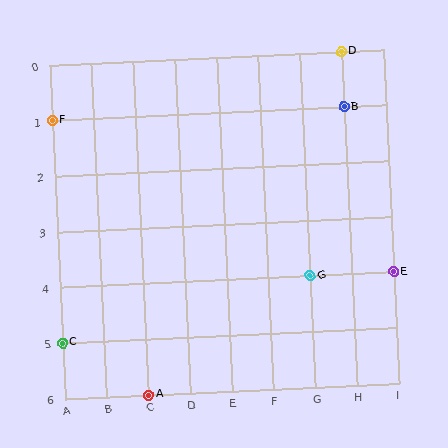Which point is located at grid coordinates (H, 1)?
Point B is at (H, 1).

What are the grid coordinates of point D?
Point D is at grid coordinates (H, 0).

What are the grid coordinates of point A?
Point A is at grid coordinates (C, 6).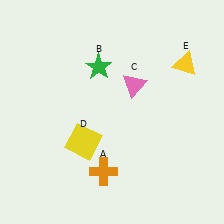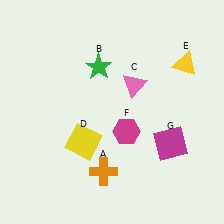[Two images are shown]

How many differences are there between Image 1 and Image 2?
There are 2 differences between the two images.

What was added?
A magenta hexagon (F), a magenta square (G) were added in Image 2.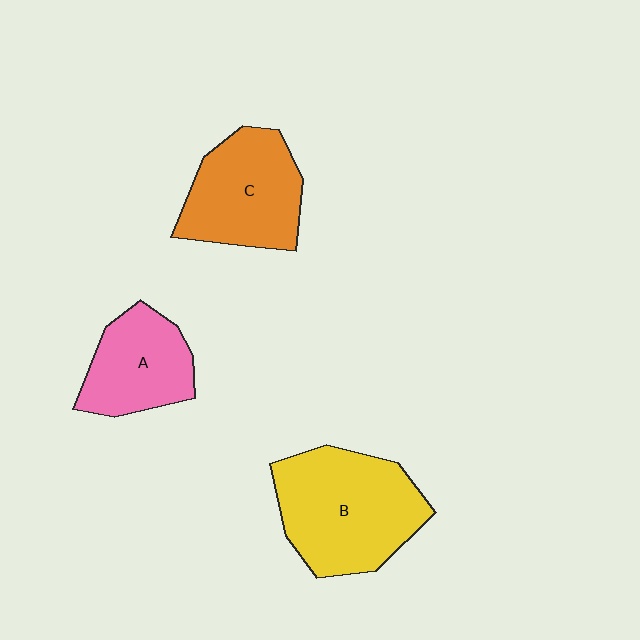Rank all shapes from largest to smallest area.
From largest to smallest: B (yellow), C (orange), A (pink).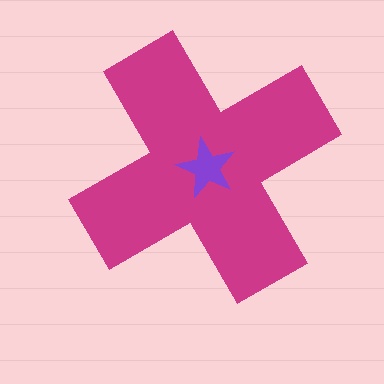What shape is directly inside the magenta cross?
The purple star.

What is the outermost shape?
The magenta cross.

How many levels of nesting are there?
2.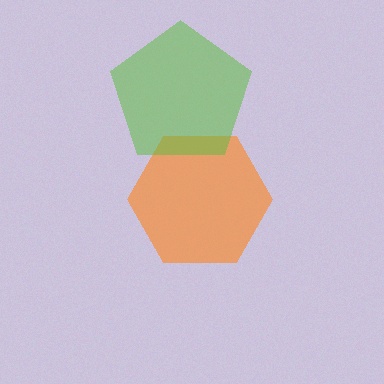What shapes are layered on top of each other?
The layered shapes are: an orange hexagon, a lime pentagon.